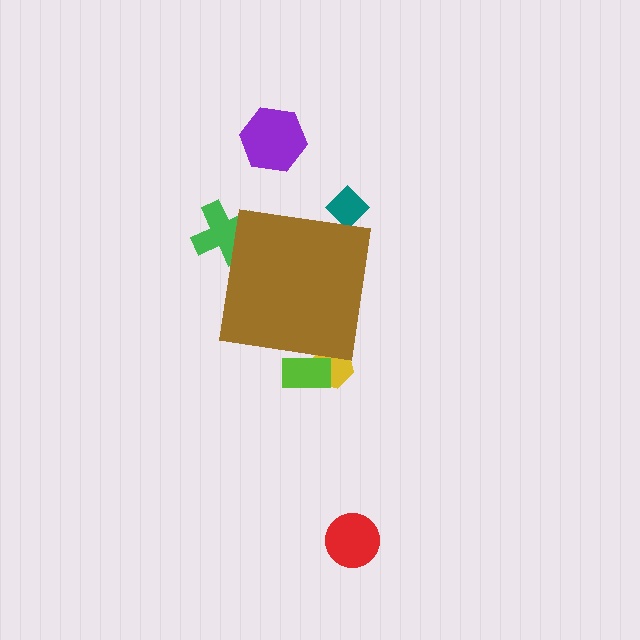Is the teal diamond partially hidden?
Yes, the teal diamond is partially hidden behind the brown square.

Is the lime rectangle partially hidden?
Yes, the lime rectangle is partially hidden behind the brown square.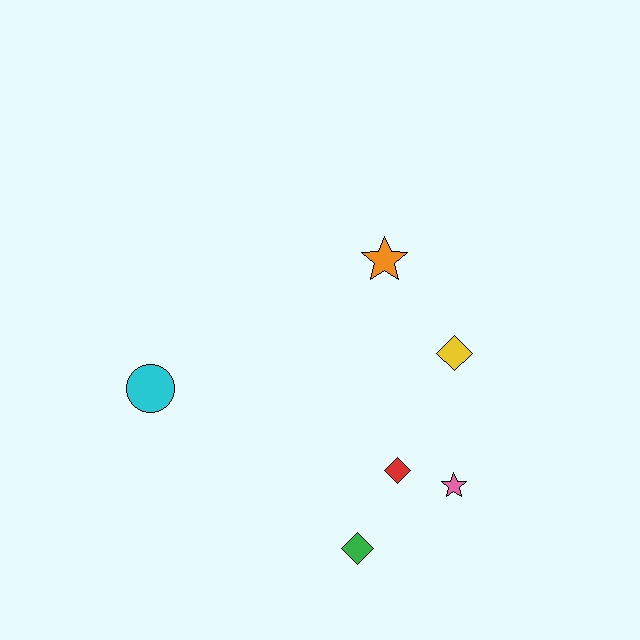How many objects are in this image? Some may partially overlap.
There are 6 objects.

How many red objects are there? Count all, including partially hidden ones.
There is 1 red object.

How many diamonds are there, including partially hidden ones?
There are 3 diamonds.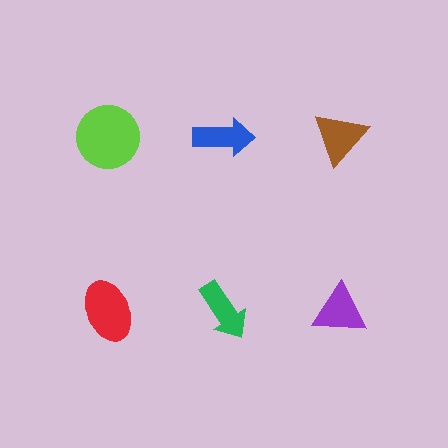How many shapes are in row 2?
3 shapes.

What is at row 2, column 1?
A red ellipse.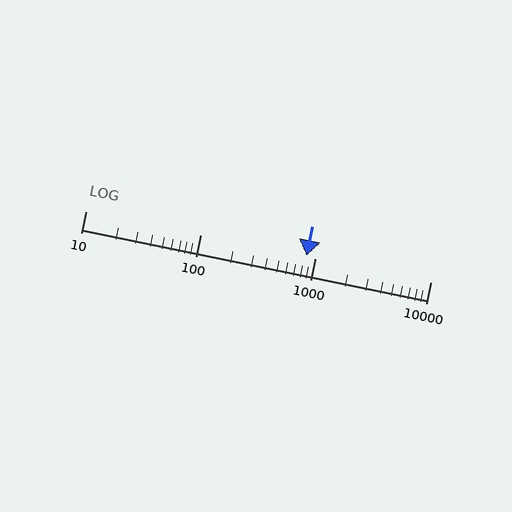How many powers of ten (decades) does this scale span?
The scale spans 3 decades, from 10 to 10000.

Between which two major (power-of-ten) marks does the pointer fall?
The pointer is between 100 and 1000.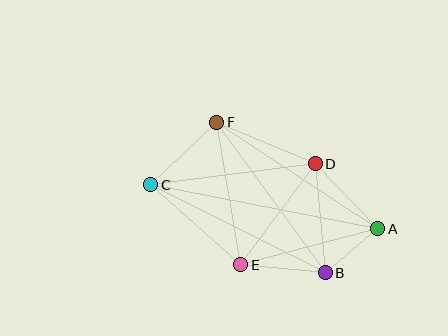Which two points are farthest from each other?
Points A and C are farthest from each other.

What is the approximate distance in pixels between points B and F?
The distance between B and F is approximately 185 pixels.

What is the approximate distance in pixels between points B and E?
The distance between B and E is approximately 85 pixels.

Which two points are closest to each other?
Points A and B are closest to each other.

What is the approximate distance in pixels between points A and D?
The distance between A and D is approximately 90 pixels.